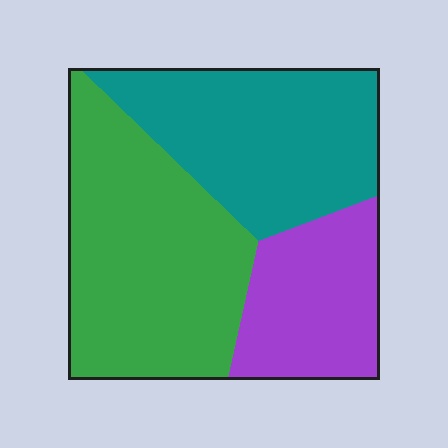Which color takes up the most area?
Green, at roughly 45%.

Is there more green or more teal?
Green.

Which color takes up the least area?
Purple, at roughly 20%.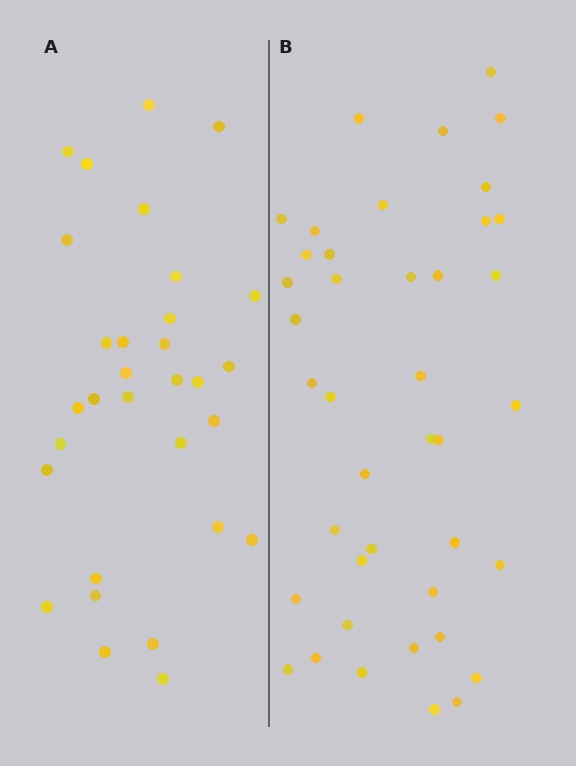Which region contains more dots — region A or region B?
Region B (the right region) has more dots.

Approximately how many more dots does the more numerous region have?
Region B has roughly 10 or so more dots than region A.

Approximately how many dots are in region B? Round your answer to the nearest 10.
About 40 dots. (The exact count is 41, which rounds to 40.)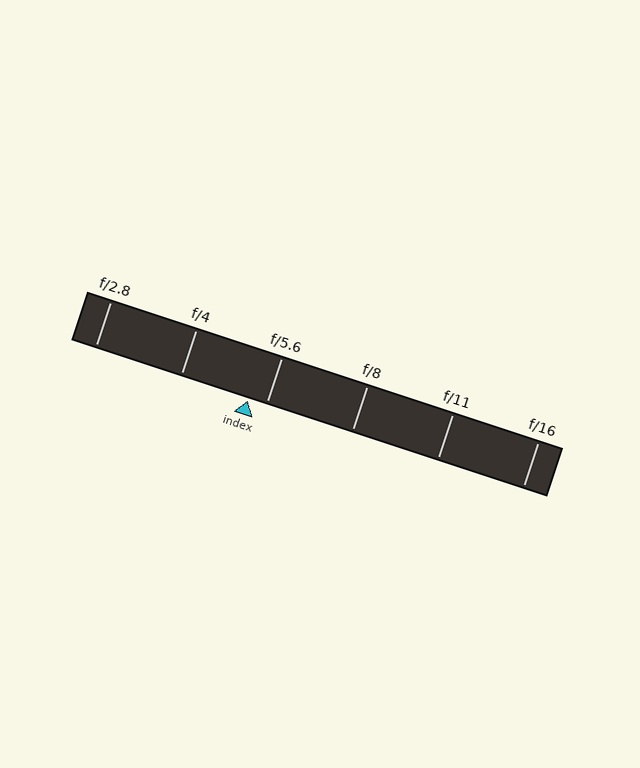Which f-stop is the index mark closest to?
The index mark is closest to f/5.6.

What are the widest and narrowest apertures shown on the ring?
The widest aperture shown is f/2.8 and the narrowest is f/16.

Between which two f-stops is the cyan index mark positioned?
The index mark is between f/4 and f/5.6.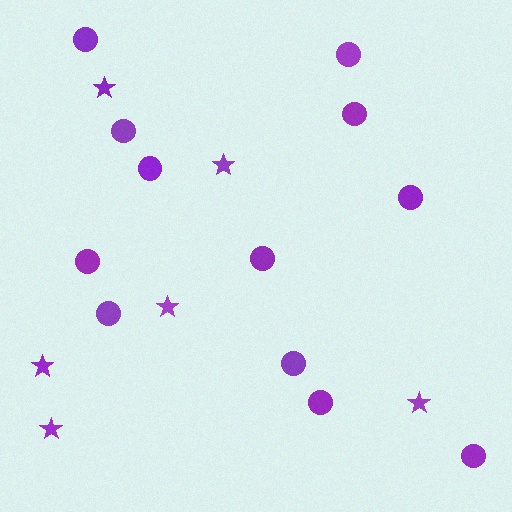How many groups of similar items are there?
There are 2 groups: one group of stars (6) and one group of circles (12).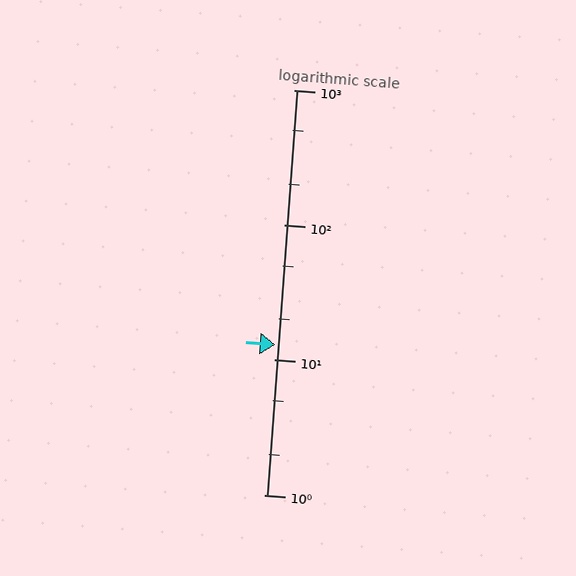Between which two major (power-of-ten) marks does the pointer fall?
The pointer is between 10 and 100.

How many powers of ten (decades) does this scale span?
The scale spans 3 decades, from 1 to 1000.